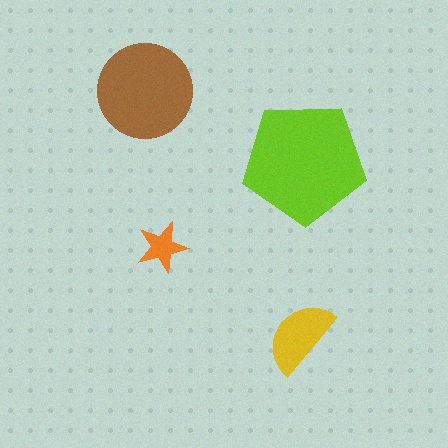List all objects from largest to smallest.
The lime pentagon, the brown circle, the yellow semicircle, the orange star.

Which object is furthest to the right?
The lime pentagon is rightmost.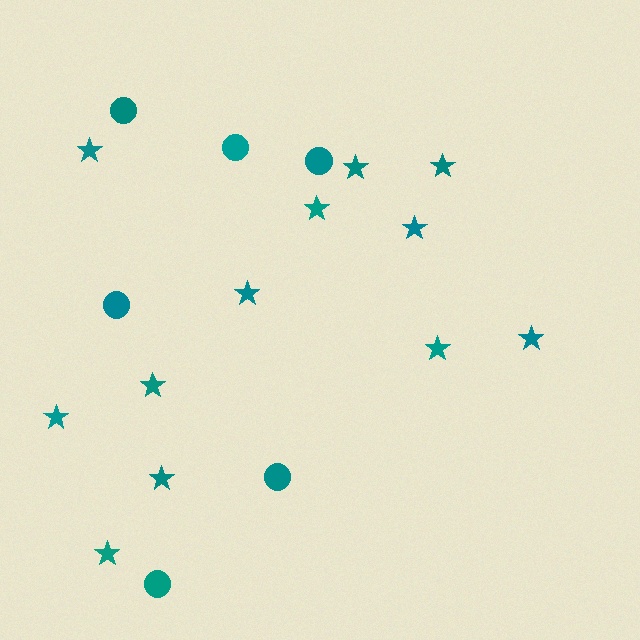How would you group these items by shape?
There are 2 groups: one group of circles (6) and one group of stars (12).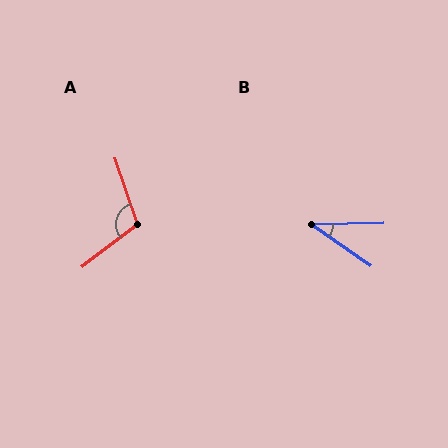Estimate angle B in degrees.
Approximately 36 degrees.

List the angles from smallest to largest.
B (36°), A (109°).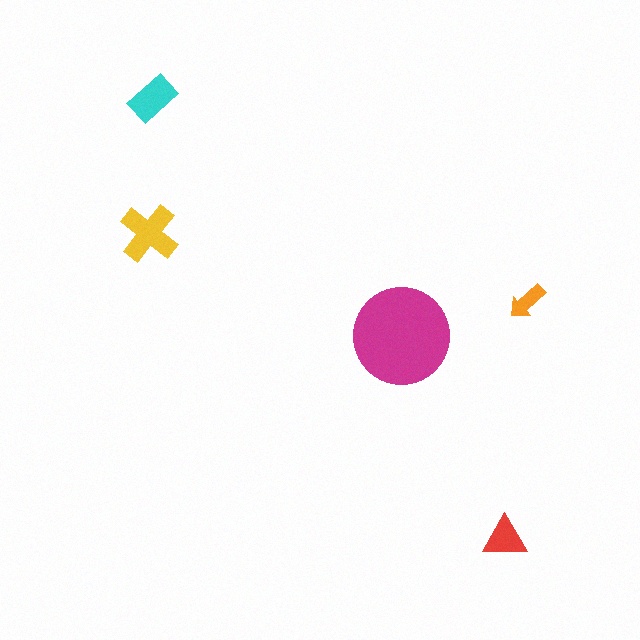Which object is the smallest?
The orange arrow.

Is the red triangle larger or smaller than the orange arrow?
Larger.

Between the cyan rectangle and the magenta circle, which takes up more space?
The magenta circle.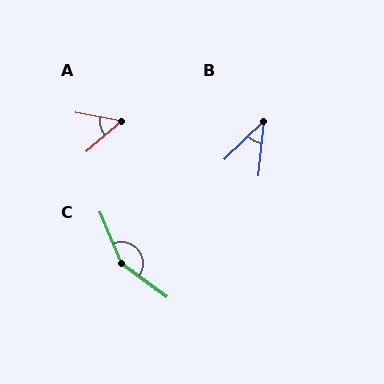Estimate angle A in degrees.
Approximately 52 degrees.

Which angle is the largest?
C, at approximately 149 degrees.